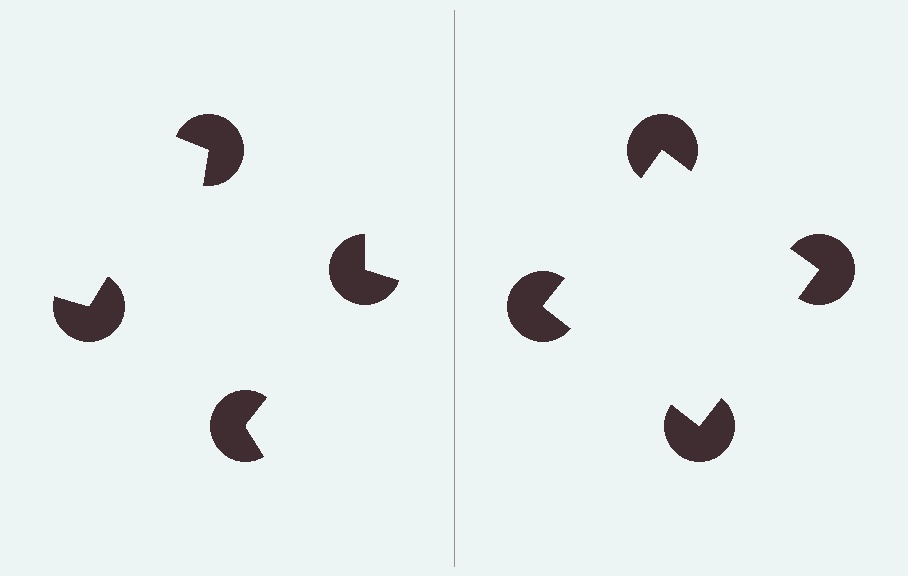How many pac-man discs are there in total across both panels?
8 — 4 on each side.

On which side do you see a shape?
An illusory square appears on the right side. On the left side the wedge cuts are rotated, so no coherent shape forms.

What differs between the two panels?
The pac-man discs are positioned identically on both sides; only the wedge orientations differ. On the right they align to a square; on the left they are misaligned.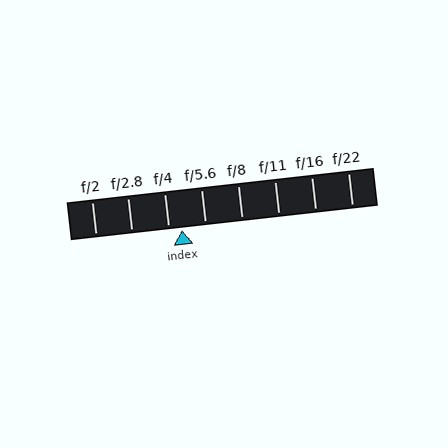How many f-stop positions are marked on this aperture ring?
There are 8 f-stop positions marked.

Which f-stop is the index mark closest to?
The index mark is closest to f/4.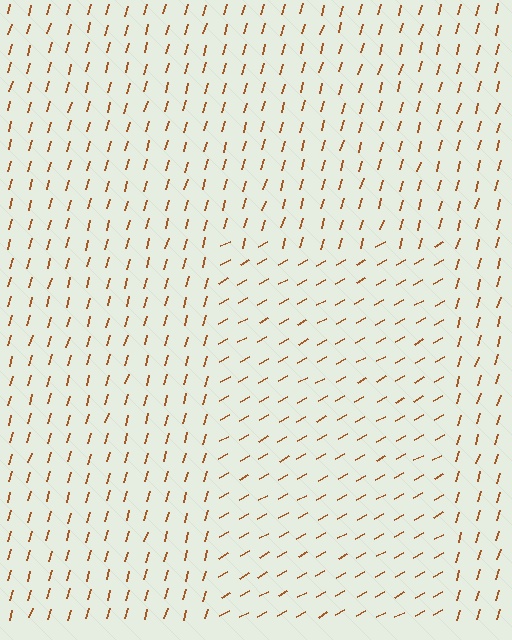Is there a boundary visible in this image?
Yes, there is a texture boundary formed by a change in line orientation.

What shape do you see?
I see a rectangle.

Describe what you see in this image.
The image is filled with small brown line segments. A rectangle region in the image has lines oriented differently from the surrounding lines, creating a visible texture boundary.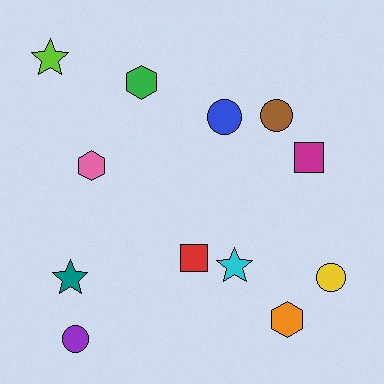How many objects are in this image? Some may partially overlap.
There are 12 objects.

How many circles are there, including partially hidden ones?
There are 4 circles.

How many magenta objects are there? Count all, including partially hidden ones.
There is 1 magenta object.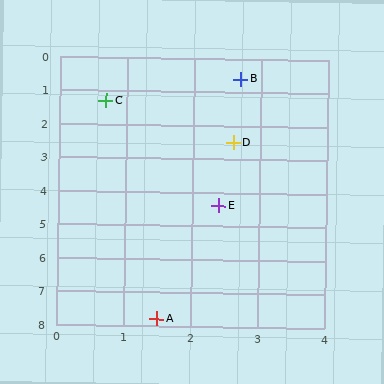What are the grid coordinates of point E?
Point E is at approximately (2.4, 4.4).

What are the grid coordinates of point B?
Point B is at approximately (2.7, 0.6).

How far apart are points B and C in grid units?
Points B and C are about 2.1 grid units apart.